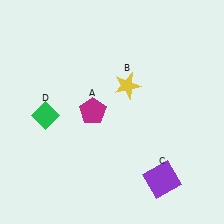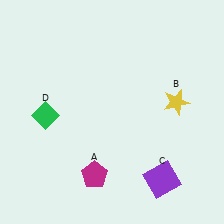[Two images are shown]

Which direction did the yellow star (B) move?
The yellow star (B) moved right.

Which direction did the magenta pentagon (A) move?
The magenta pentagon (A) moved down.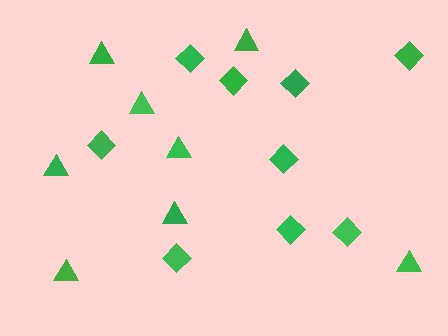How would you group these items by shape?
There are 2 groups: one group of triangles (8) and one group of diamonds (9).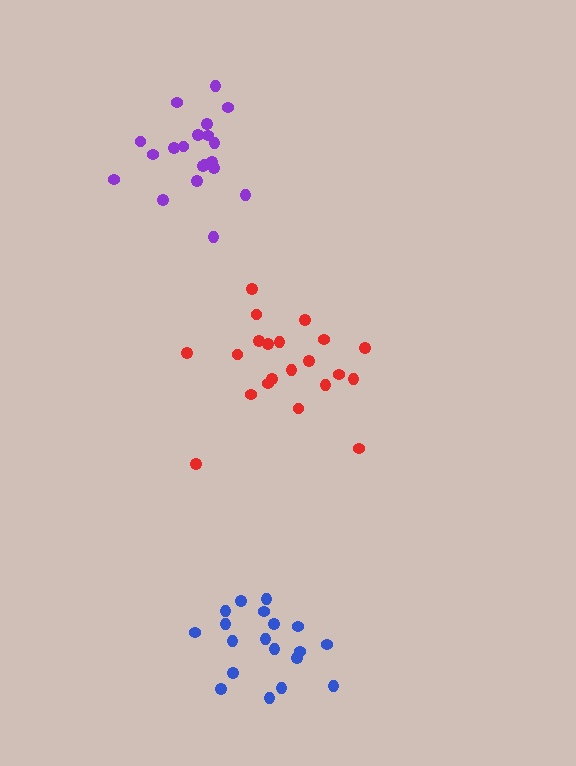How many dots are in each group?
Group 1: 21 dots, Group 2: 20 dots, Group 3: 19 dots (60 total).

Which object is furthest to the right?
The red cluster is rightmost.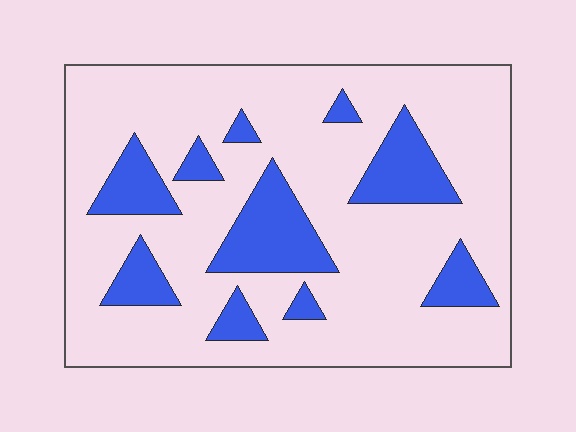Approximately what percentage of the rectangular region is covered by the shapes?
Approximately 20%.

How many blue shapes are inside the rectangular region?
10.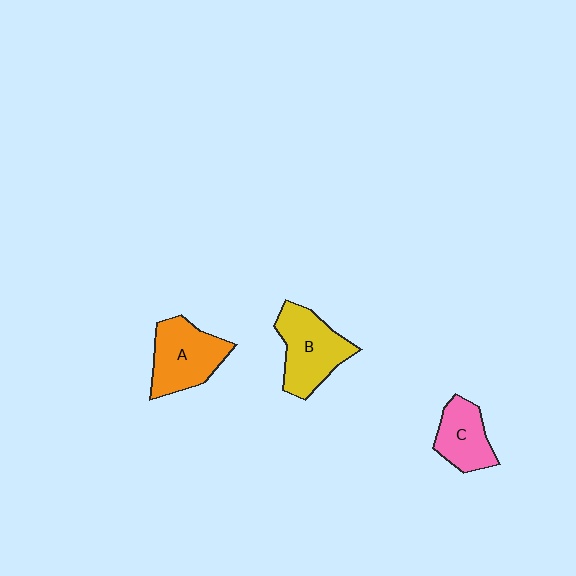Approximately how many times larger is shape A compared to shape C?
Approximately 1.4 times.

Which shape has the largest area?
Shape B (yellow).